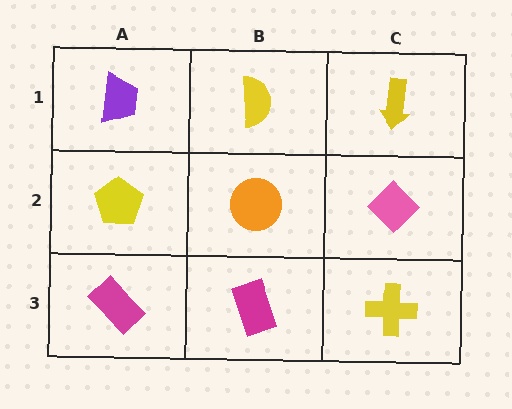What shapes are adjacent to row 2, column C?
A yellow arrow (row 1, column C), a yellow cross (row 3, column C), an orange circle (row 2, column B).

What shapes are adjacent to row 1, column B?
An orange circle (row 2, column B), a purple trapezoid (row 1, column A), a yellow arrow (row 1, column C).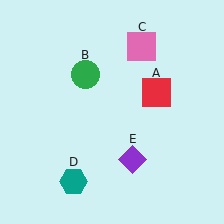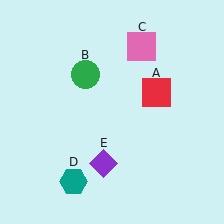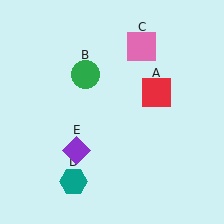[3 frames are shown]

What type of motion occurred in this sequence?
The purple diamond (object E) rotated clockwise around the center of the scene.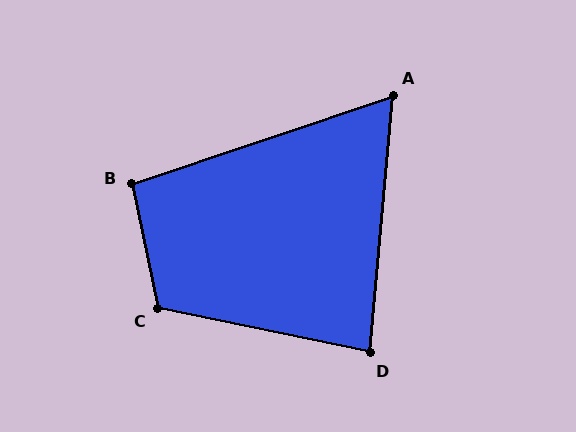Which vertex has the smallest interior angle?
A, at approximately 66 degrees.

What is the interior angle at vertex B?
Approximately 97 degrees (obtuse).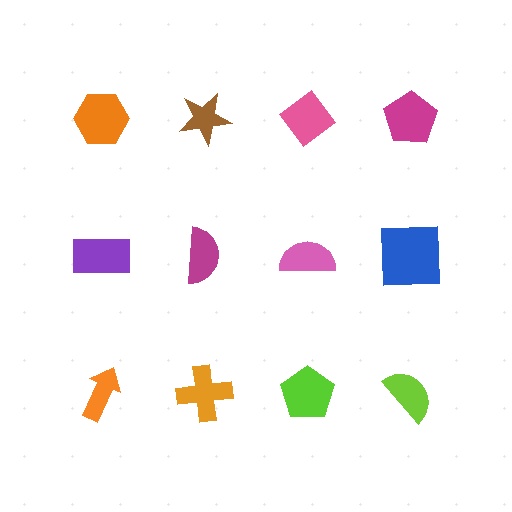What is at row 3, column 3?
A lime pentagon.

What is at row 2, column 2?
A magenta semicircle.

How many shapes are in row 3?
4 shapes.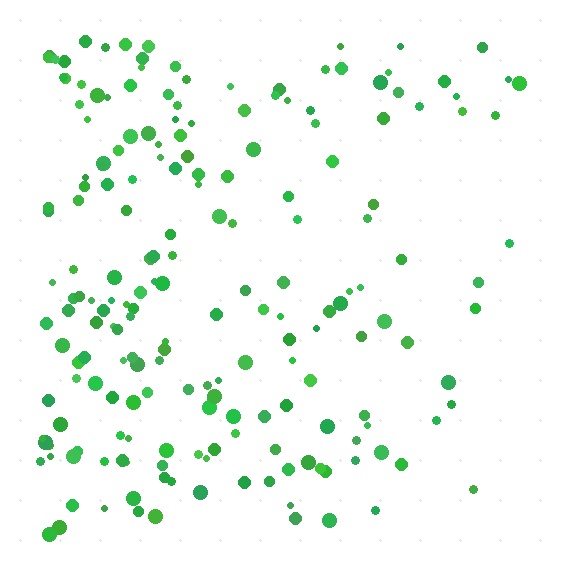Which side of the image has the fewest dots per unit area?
The right.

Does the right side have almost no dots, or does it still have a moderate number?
Still a moderate number, just noticeably fewer than the left.